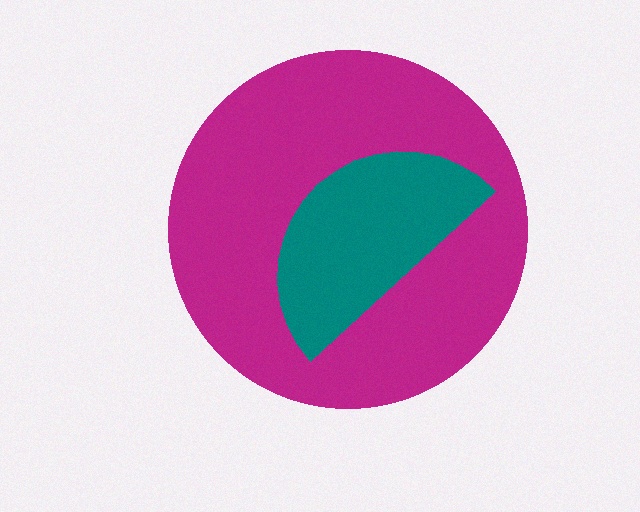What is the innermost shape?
The teal semicircle.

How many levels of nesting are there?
2.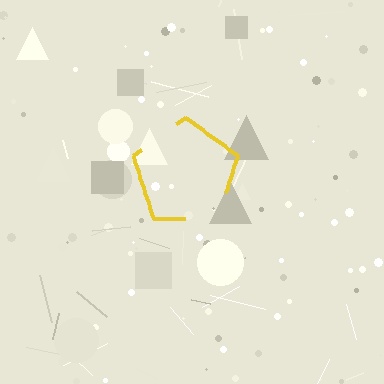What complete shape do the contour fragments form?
The contour fragments form a pentagon.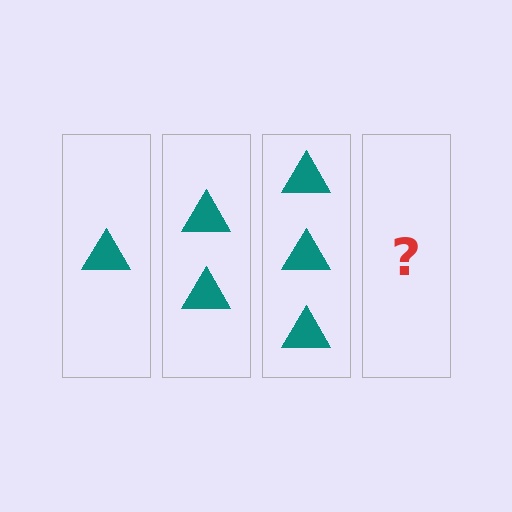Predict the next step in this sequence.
The next step is 4 triangles.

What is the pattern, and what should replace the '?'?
The pattern is that each step adds one more triangle. The '?' should be 4 triangles.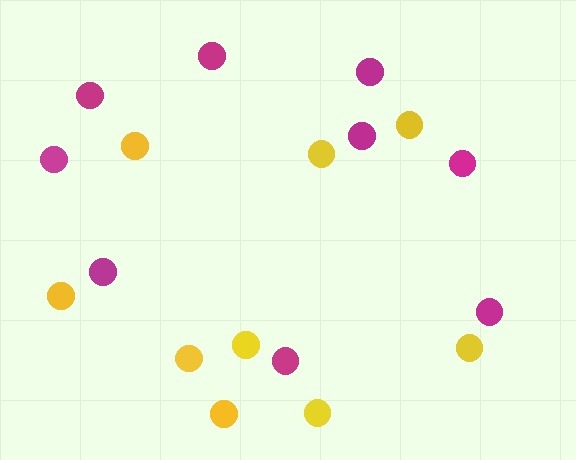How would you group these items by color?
There are 2 groups: one group of magenta circles (9) and one group of yellow circles (9).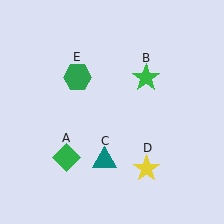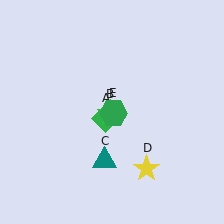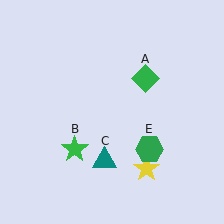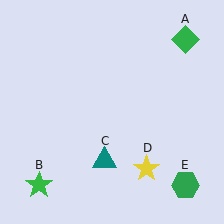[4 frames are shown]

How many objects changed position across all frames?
3 objects changed position: green diamond (object A), green star (object B), green hexagon (object E).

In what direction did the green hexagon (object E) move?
The green hexagon (object E) moved down and to the right.